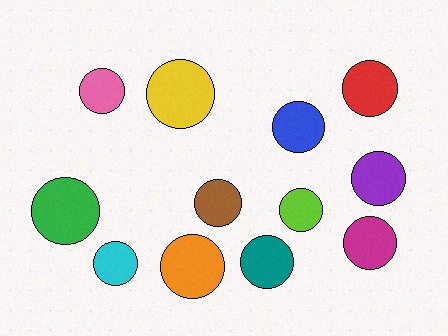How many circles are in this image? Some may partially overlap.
There are 12 circles.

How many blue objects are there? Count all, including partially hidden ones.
There is 1 blue object.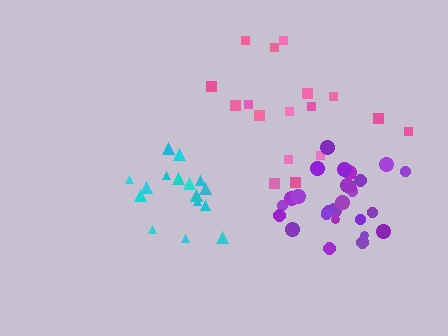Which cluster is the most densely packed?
Purple.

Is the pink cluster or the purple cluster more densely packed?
Purple.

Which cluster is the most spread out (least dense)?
Pink.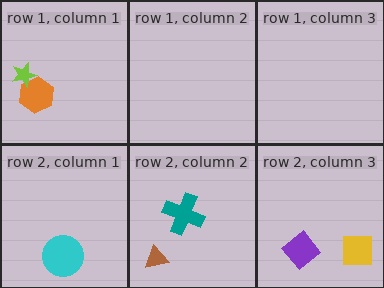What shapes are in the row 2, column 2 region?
The teal cross, the brown triangle.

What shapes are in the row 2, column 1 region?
The cyan circle.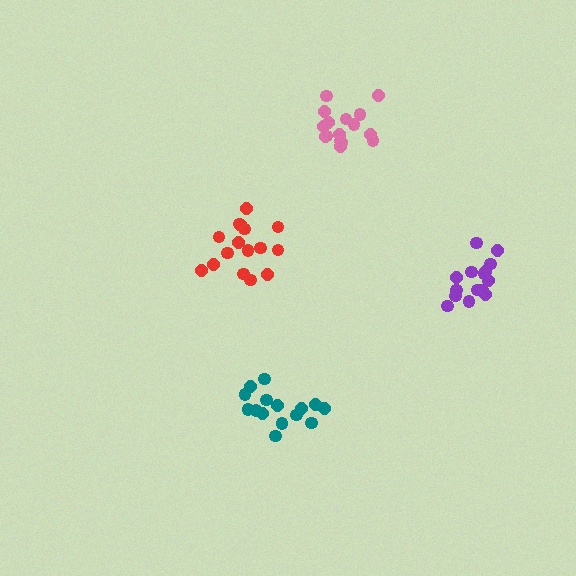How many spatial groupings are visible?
There are 4 spatial groupings.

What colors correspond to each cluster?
The clusters are colored: purple, teal, pink, red.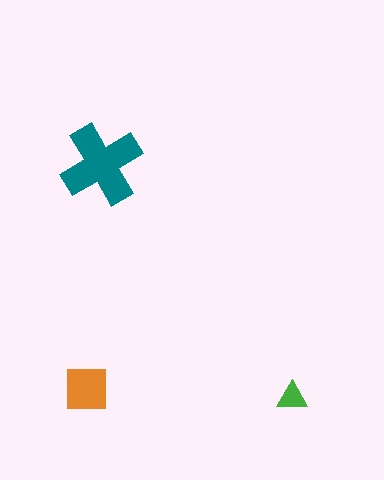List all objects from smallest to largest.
The green triangle, the orange square, the teal cross.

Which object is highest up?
The teal cross is topmost.